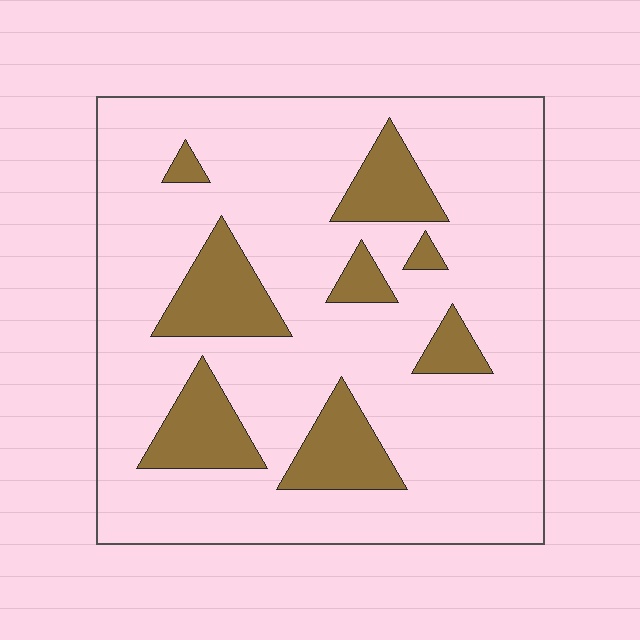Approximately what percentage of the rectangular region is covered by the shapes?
Approximately 20%.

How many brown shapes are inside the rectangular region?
8.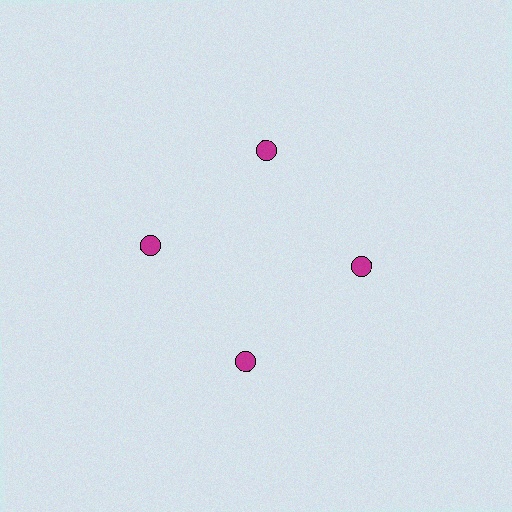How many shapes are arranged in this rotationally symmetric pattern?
There are 4 shapes, arranged in 4 groups of 1.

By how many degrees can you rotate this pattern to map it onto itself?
The pattern maps onto itself every 90 degrees of rotation.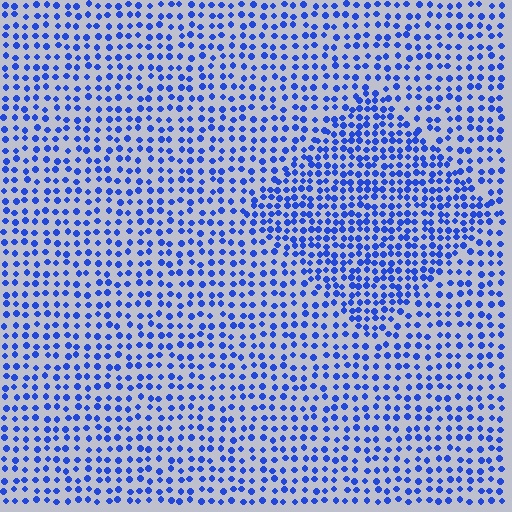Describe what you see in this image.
The image contains small blue elements arranged at two different densities. A diamond-shaped region is visible where the elements are more densely packed than the surrounding area.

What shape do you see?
I see a diamond.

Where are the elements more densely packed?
The elements are more densely packed inside the diamond boundary.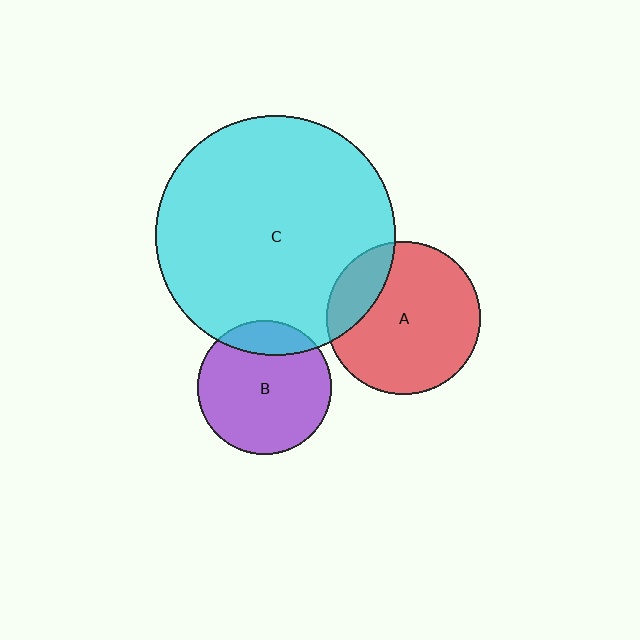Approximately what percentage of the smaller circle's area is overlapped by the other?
Approximately 20%.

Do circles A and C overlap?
Yes.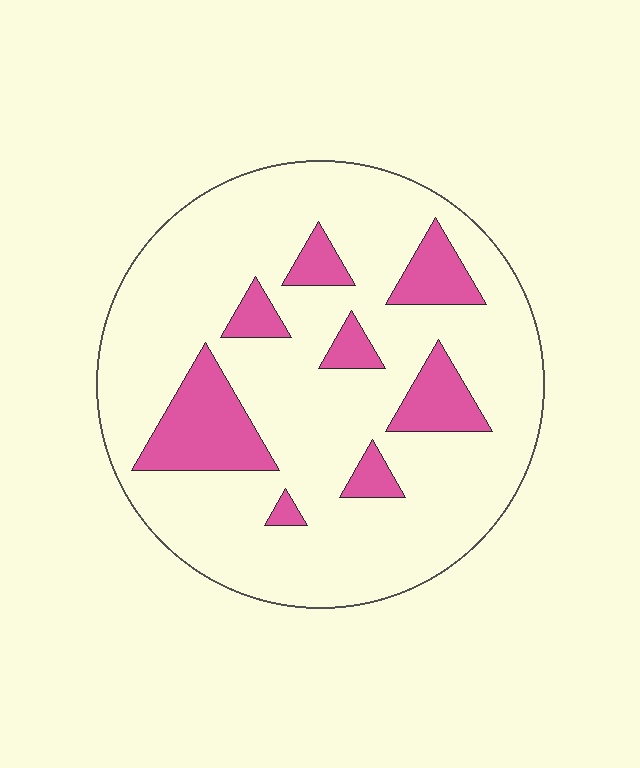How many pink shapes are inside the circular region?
8.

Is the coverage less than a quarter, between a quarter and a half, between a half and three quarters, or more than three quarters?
Less than a quarter.